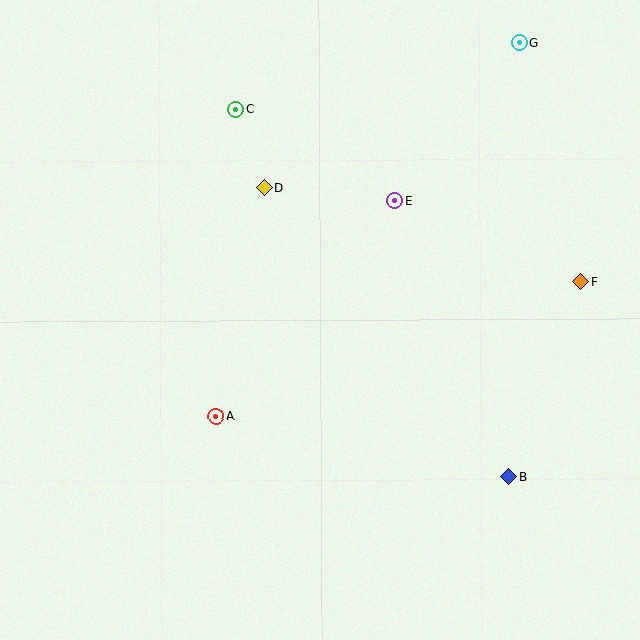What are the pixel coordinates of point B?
Point B is at (509, 477).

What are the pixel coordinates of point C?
Point C is at (236, 110).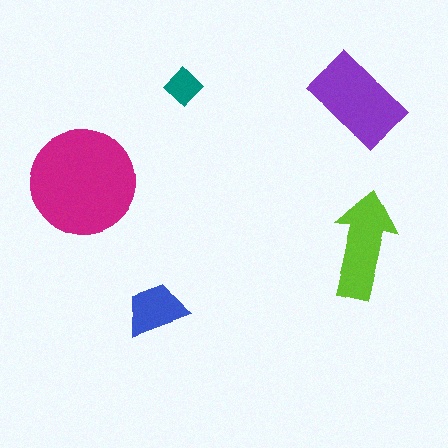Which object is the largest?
The magenta circle.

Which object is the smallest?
The teal diamond.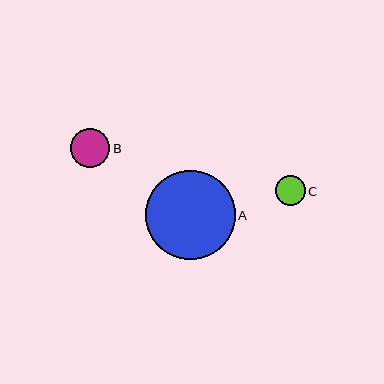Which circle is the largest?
Circle A is the largest with a size of approximately 89 pixels.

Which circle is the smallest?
Circle C is the smallest with a size of approximately 30 pixels.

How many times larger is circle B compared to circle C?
Circle B is approximately 1.3 times the size of circle C.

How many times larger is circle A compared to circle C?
Circle A is approximately 3.0 times the size of circle C.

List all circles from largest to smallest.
From largest to smallest: A, B, C.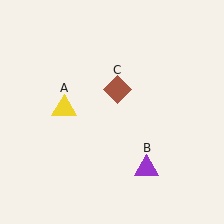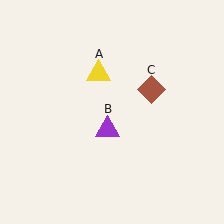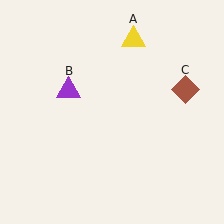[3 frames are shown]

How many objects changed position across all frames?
3 objects changed position: yellow triangle (object A), purple triangle (object B), brown diamond (object C).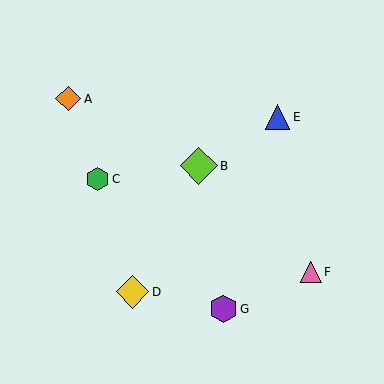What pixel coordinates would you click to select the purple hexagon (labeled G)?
Click at (224, 309) to select the purple hexagon G.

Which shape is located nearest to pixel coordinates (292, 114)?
The blue triangle (labeled E) at (277, 117) is nearest to that location.